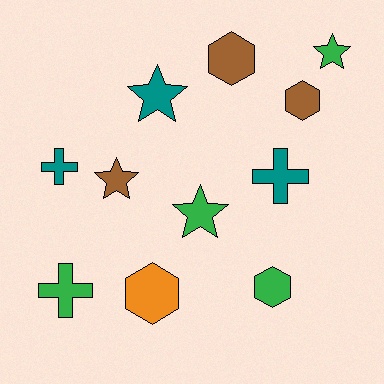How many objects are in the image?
There are 11 objects.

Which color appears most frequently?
Green, with 4 objects.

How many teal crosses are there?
There are 2 teal crosses.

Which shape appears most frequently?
Hexagon, with 4 objects.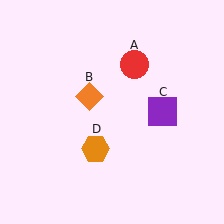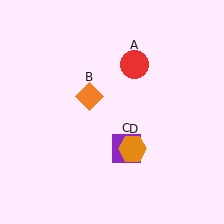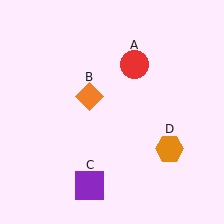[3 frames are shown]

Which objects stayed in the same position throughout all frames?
Red circle (object A) and orange diamond (object B) remained stationary.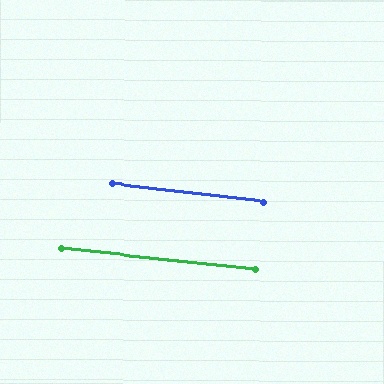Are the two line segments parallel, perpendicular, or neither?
Parallel — their directions differ by only 0.7°.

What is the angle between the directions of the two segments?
Approximately 1 degree.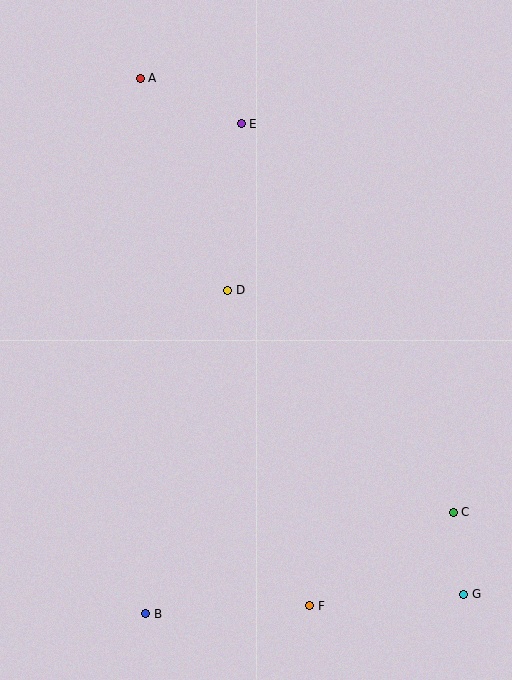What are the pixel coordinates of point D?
Point D is at (228, 290).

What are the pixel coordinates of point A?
Point A is at (140, 78).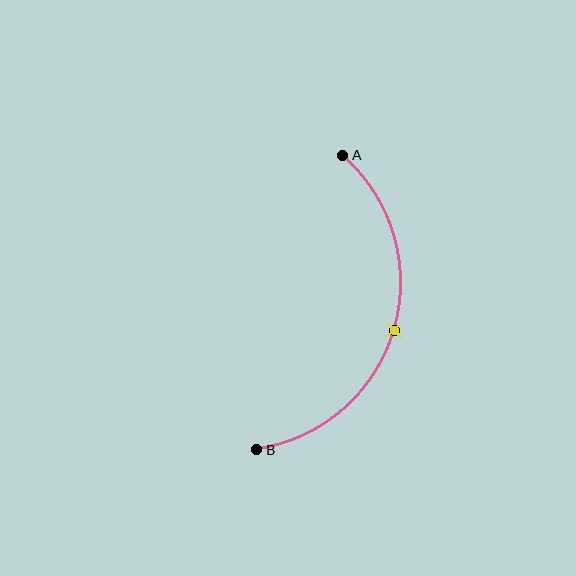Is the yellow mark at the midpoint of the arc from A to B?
Yes. The yellow mark lies on the arc at equal arc-length from both A and B — it is the arc midpoint.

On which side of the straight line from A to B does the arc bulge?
The arc bulges to the right of the straight line connecting A and B.